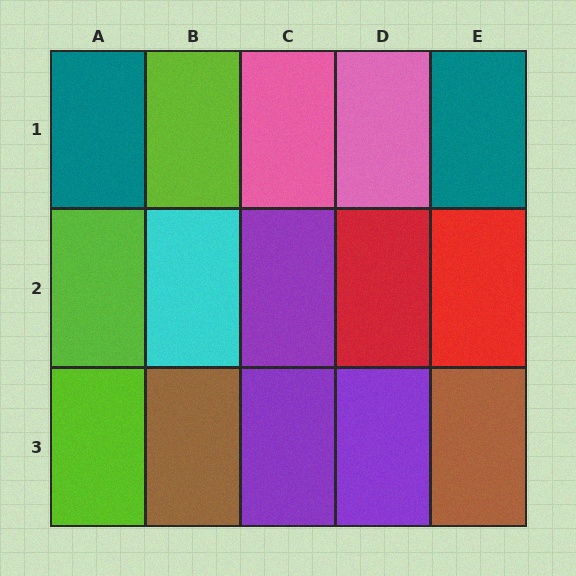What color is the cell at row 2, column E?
Red.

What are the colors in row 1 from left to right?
Teal, lime, pink, pink, teal.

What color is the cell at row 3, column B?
Brown.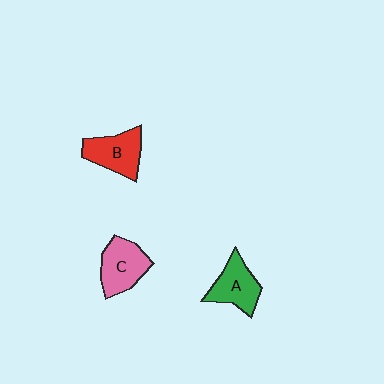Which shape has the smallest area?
Shape A (green).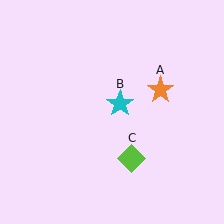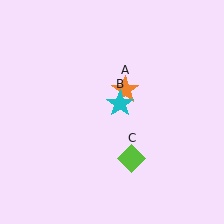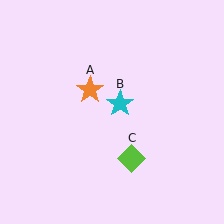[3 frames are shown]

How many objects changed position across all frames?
1 object changed position: orange star (object A).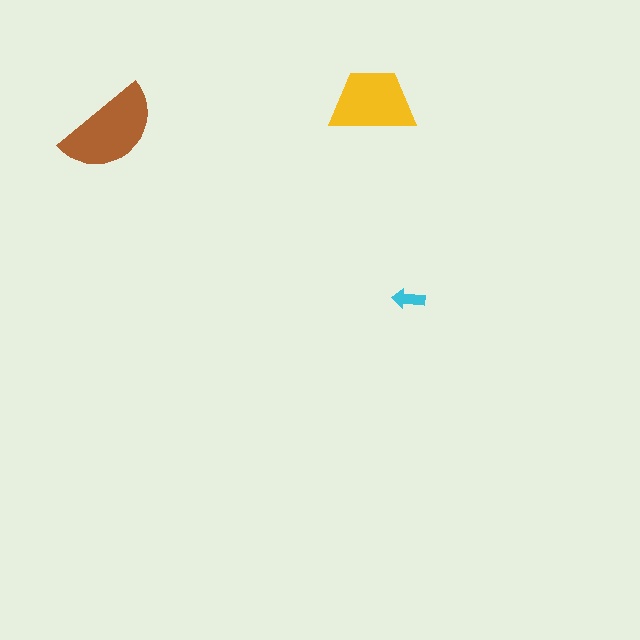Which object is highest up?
The yellow trapezoid is topmost.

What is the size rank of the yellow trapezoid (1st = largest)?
2nd.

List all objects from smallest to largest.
The cyan arrow, the yellow trapezoid, the brown semicircle.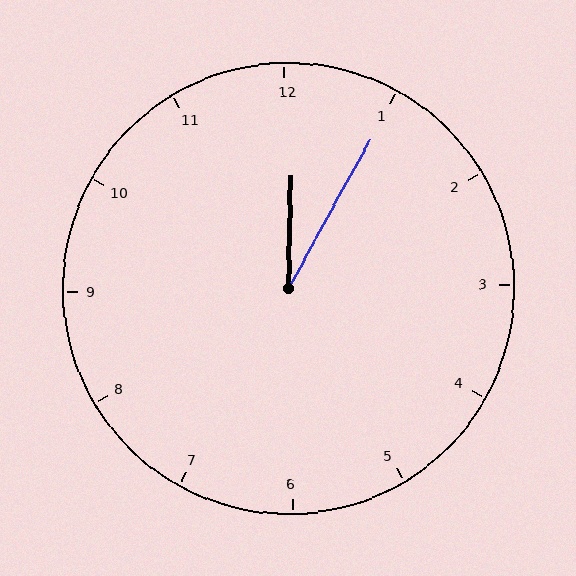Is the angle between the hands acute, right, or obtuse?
It is acute.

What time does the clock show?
12:05.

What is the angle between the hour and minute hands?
Approximately 28 degrees.